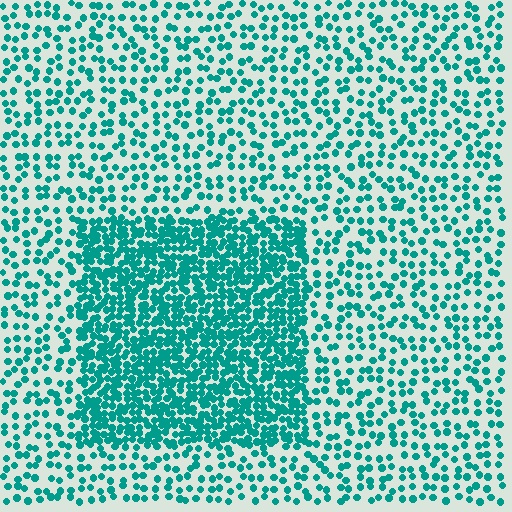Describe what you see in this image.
The image contains small teal elements arranged at two different densities. A rectangle-shaped region is visible where the elements are more densely packed than the surrounding area.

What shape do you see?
I see a rectangle.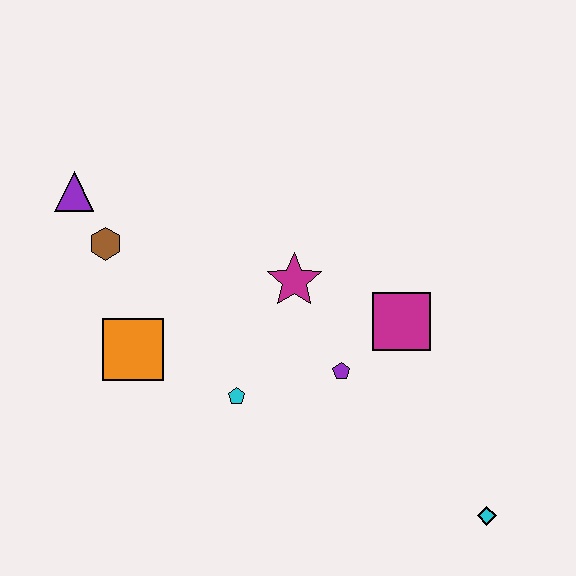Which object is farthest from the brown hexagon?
The cyan diamond is farthest from the brown hexagon.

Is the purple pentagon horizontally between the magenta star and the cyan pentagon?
No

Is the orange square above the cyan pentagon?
Yes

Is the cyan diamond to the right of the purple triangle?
Yes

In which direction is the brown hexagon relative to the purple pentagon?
The brown hexagon is to the left of the purple pentagon.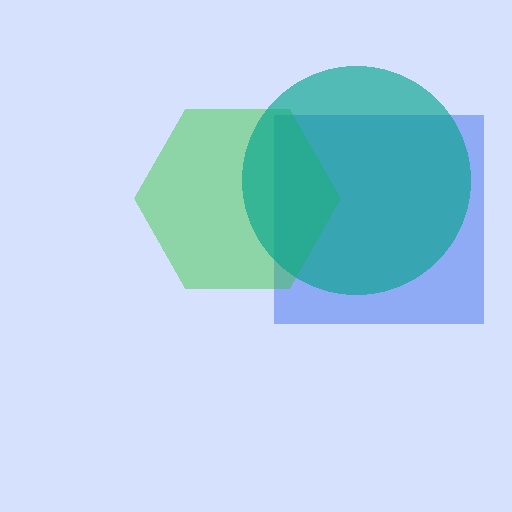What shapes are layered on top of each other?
The layered shapes are: a blue square, a green hexagon, a teal circle.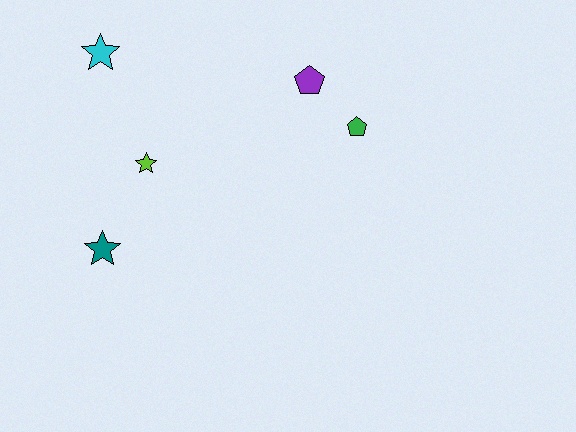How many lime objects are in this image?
There is 1 lime object.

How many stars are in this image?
There are 3 stars.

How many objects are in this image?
There are 5 objects.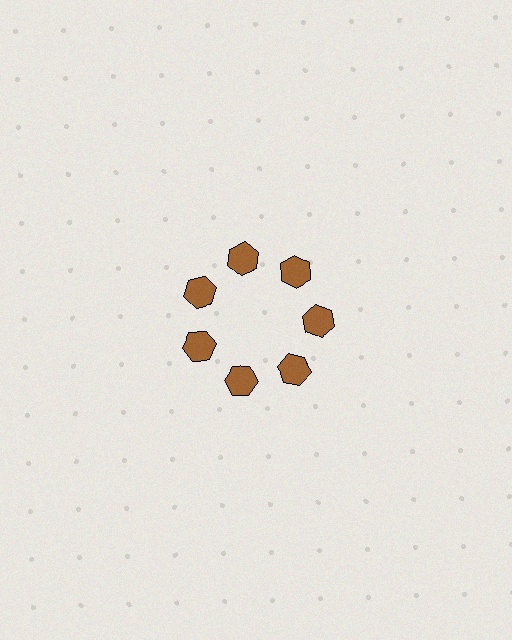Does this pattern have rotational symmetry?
Yes, this pattern has 7-fold rotational symmetry. It looks the same after rotating 51 degrees around the center.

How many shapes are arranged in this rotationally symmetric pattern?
There are 7 shapes, arranged in 7 groups of 1.